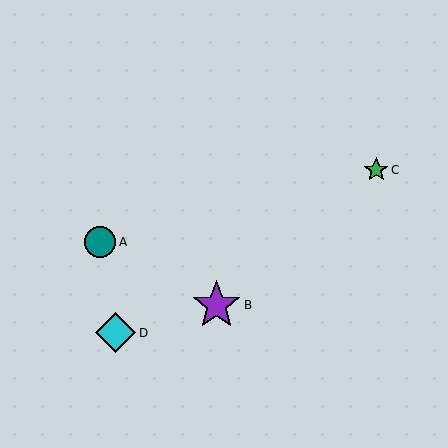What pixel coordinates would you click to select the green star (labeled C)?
Click at (376, 170) to select the green star C.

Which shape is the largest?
The purple star (labeled B) is the largest.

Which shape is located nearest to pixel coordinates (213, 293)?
The purple star (labeled B) at (216, 305) is nearest to that location.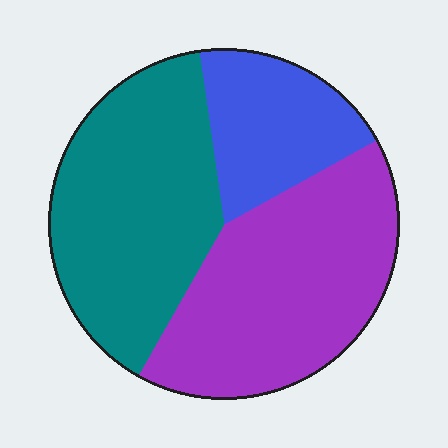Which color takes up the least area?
Blue, at roughly 20%.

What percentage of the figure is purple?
Purple covers around 40% of the figure.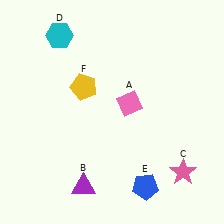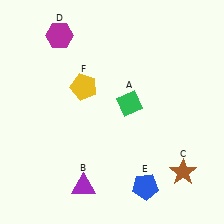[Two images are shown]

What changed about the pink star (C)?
In Image 1, C is pink. In Image 2, it changed to brown.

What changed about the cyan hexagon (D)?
In Image 1, D is cyan. In Image 2, it changed to magenta.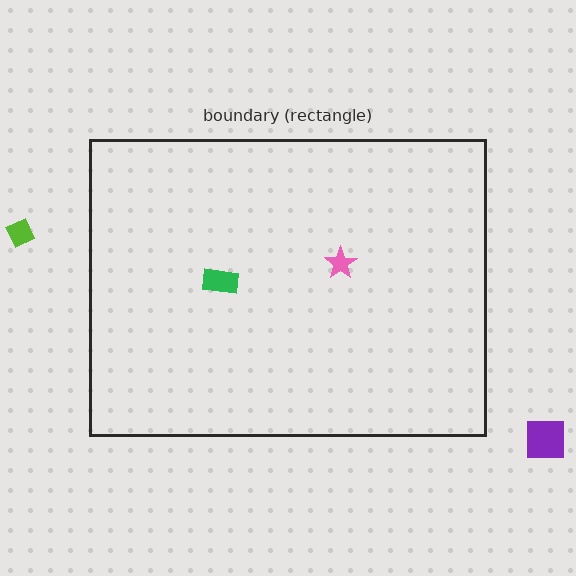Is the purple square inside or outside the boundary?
Outside.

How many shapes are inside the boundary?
2 inside, 2 outside.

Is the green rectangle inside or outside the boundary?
Inside.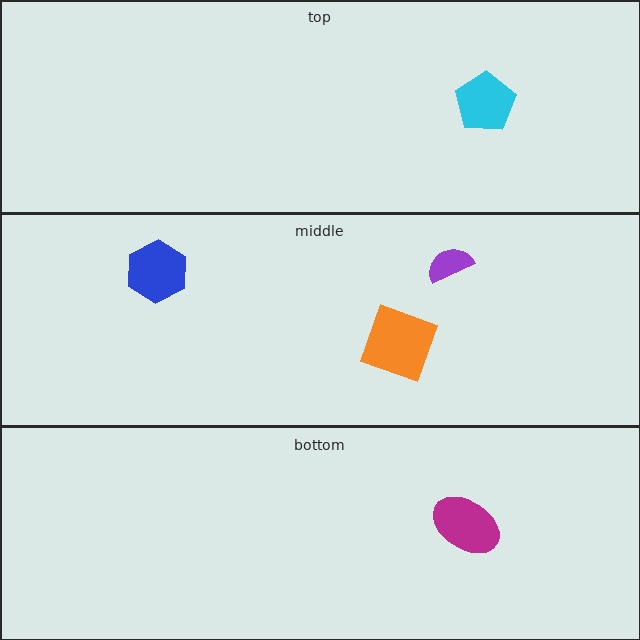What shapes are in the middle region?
The blue hexagon, the orange square, the purple semicircle.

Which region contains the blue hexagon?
The middle region.